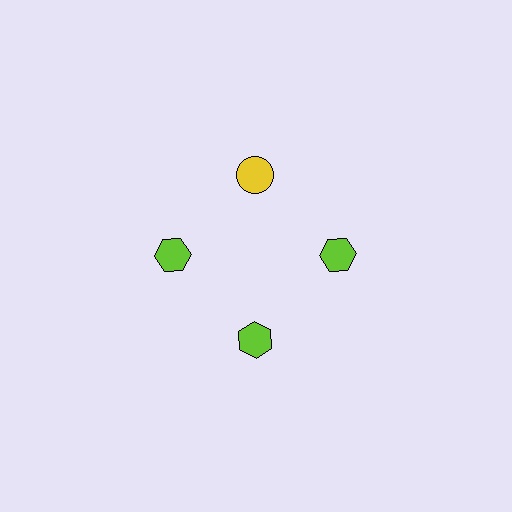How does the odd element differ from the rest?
It differs in both color (yellow instead of lime) and shape (circle instead of hexagon).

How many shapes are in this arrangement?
There are 4 shapes arranged in a ring pattern.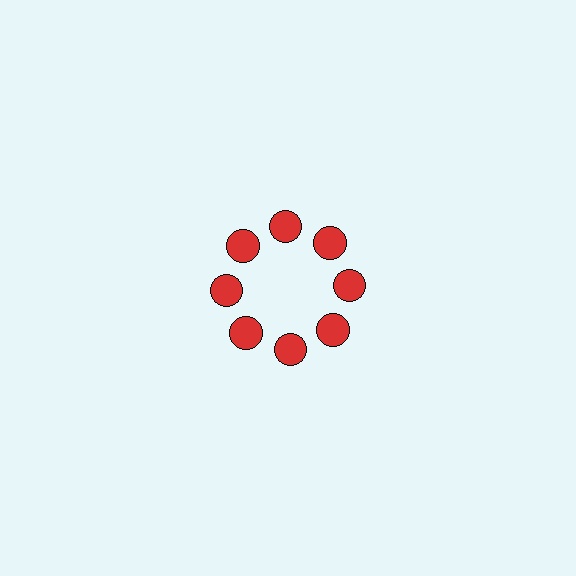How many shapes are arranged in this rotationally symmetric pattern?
There are 8 shapes, arranged in 8 groups of 1.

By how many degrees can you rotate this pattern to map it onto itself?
The pattern maps onto itself every 45 degrees of rotation.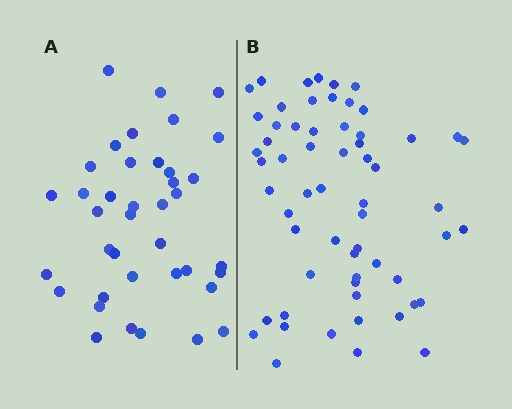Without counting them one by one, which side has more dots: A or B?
Region B (the right region) has more dots.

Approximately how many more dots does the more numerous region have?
Region B has approximately 20 more dots than region A.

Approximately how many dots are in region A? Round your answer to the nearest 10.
About 40 dots. (The exact count is 39, which rounds to 40.)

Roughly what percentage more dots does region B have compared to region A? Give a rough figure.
About 55% more.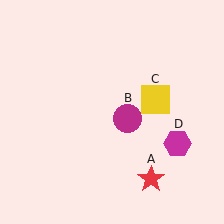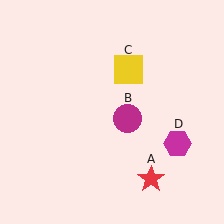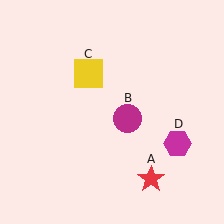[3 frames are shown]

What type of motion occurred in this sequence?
The yellow square (object C) rotated counterclockwise around the center of the scene.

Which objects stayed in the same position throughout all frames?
Red star (object A) and magenta circle (object B) and magenta hexagon (object D) remained stationary.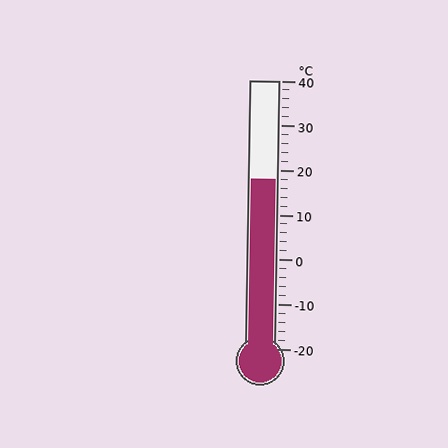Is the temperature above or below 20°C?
The temperature is below 20°C.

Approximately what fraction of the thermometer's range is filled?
The thermometer is filled to approximately 65% of its range.